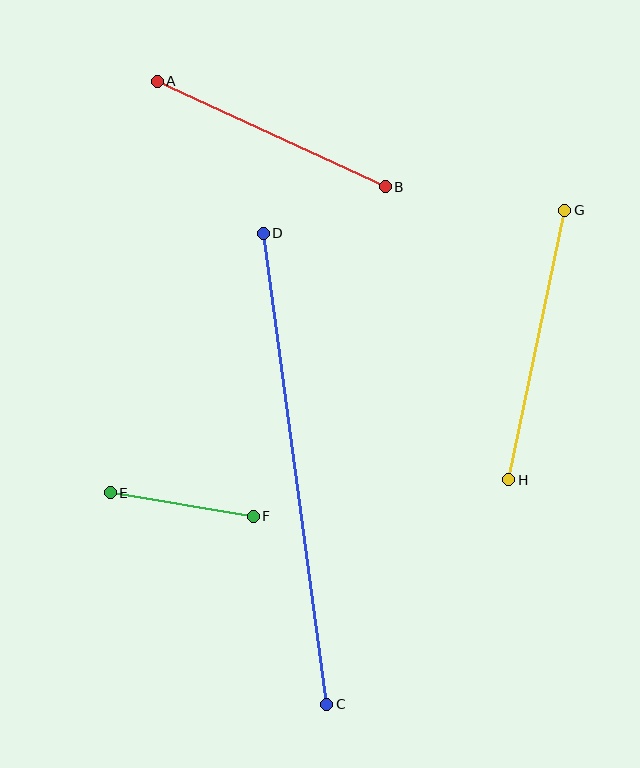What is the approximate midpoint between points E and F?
The midpoint is at approximately (182, 505) pixels.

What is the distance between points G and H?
The distance is approximately 275 pixels.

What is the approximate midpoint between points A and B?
The midpoint is at approximately (271, 134) pixels.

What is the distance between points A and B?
The distance is approximately 251 pixels.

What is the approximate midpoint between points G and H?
The midpoint is at approximately (537, 345) pixels.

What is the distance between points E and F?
The distance is approximately 145 pixels.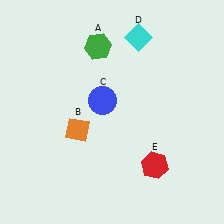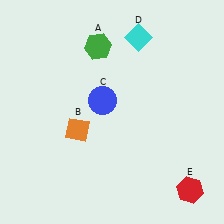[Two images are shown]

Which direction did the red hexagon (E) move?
The red hexagon (E) moved right.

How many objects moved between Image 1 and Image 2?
1 object moved between the two images.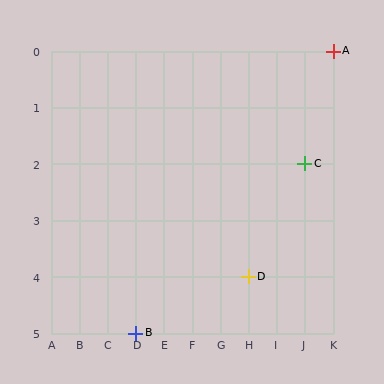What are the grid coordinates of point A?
Point A is at grid coordinates (K, 0).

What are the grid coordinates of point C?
Point C is at grid coordinates (J, 2).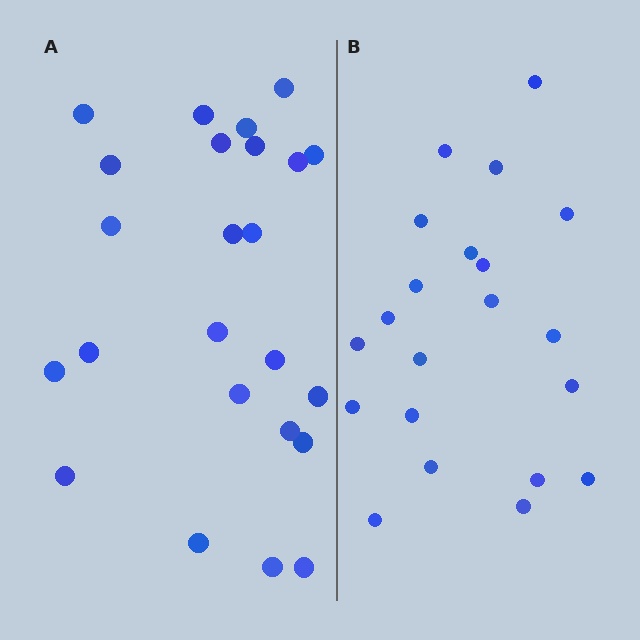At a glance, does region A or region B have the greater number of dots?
Region A (the left region) has more dots.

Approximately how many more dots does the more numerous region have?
Region A has just a few more — roughly 2 or 3 more dots than region B.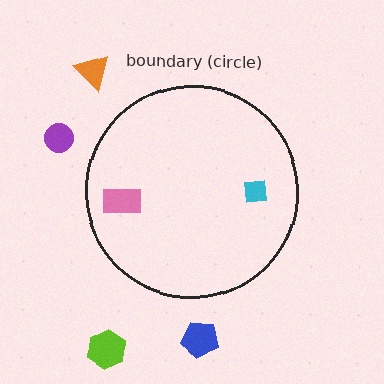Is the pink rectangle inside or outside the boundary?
Inside.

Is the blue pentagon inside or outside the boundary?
Outside.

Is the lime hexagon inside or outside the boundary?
Outside.